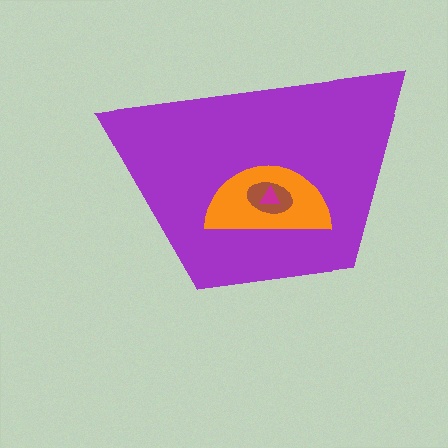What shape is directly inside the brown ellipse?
The magenta triangle.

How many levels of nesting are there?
4.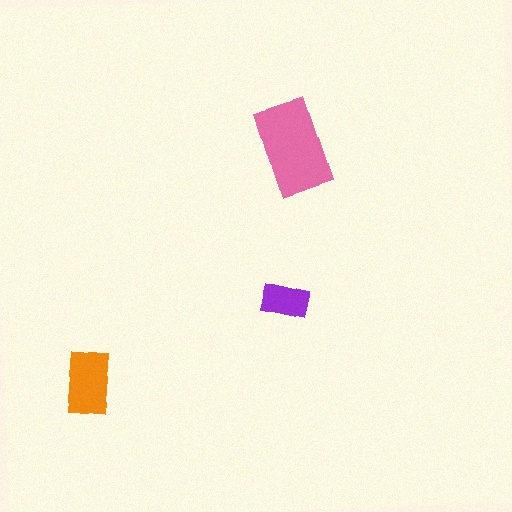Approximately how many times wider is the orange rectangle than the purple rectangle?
About 1.5 times wider.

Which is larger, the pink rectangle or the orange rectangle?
The pink one.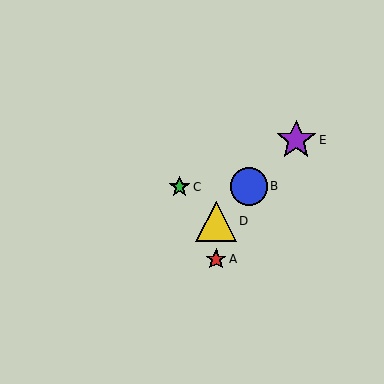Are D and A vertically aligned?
Yes, both are at x≈216.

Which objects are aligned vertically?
Objects A, D are aligned vertically.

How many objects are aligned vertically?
2 objects (A, D) are aligned vertically.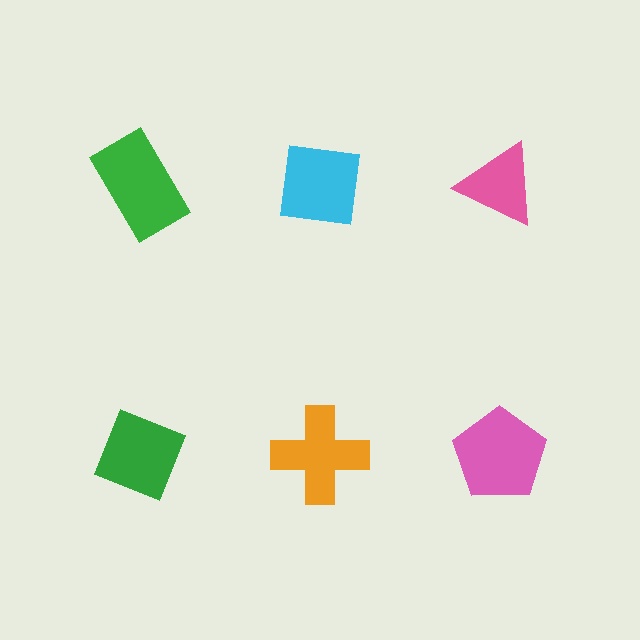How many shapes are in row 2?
3 shapes.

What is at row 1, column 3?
A pink triangle.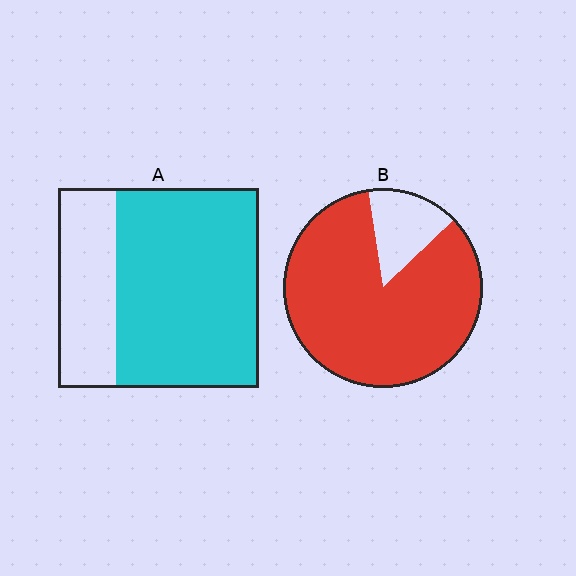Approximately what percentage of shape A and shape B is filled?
A is approximately 70% and B is approximately 85%.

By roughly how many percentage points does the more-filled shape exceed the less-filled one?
By roughly 15 percentage points (B over A).